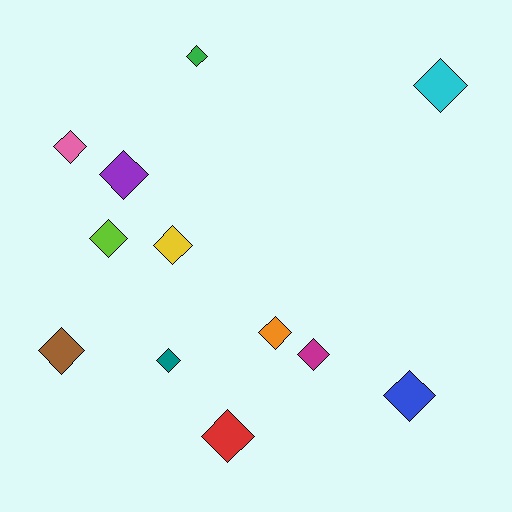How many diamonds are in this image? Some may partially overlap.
There are 12 diamonds.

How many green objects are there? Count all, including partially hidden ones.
There is 1 green object.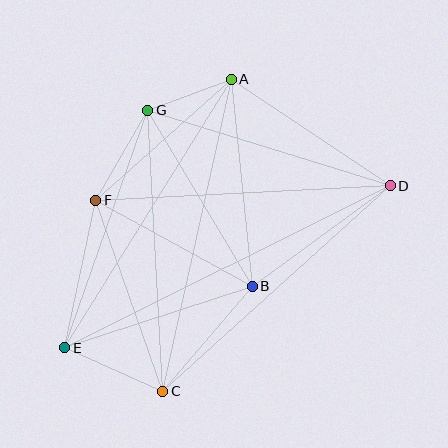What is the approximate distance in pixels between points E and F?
The distance between E and F is approximately 150 pixels.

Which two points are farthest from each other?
Points D and E are farthest from each other.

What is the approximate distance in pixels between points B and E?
The distance between B and E is approximately 197 pixels.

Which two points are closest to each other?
Points A and G are closest to each other.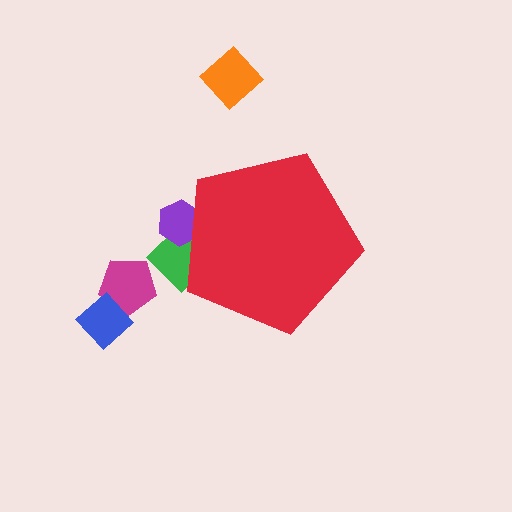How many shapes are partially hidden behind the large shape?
2 shapes are partially hidden.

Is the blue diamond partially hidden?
No, the blue diamond is fully visible.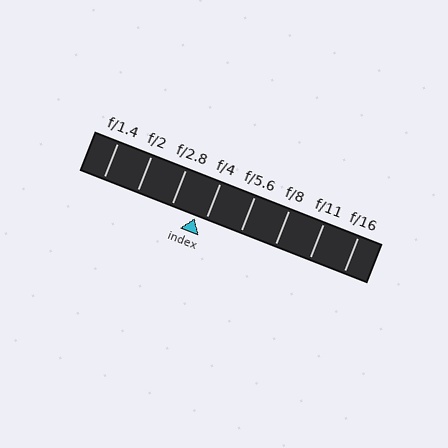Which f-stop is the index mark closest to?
The index mark is closest to f/4.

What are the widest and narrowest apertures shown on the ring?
The widest aperture shown is f/1.4 and the narrowest is f/16.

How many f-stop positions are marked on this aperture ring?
There are 8 f-stop positions marked.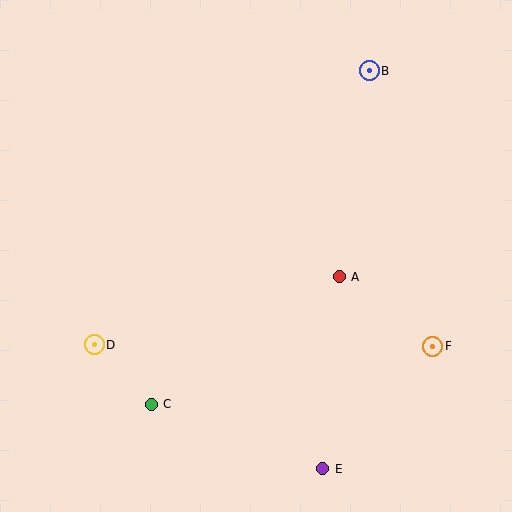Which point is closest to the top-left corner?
Point D is closest to the top-left corner.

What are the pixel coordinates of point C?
Point C is at (151, 404).